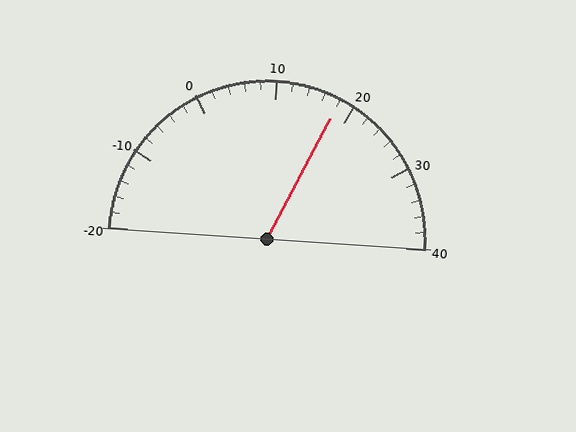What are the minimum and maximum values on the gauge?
The gauge ranges from -20 to 40.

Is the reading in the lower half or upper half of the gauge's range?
The reading is in the upper half of the range (-20 to 40).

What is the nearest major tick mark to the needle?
The nearest major tick mark is 20.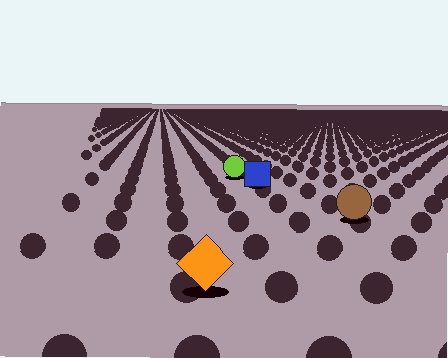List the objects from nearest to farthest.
From nearest to farthest: the orange diamond, the brown circle, the blue square, the lime circle.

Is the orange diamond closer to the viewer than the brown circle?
Yes. The orange diamond is closer — you can tell from the texture gradient: the ground texture is coarser near it.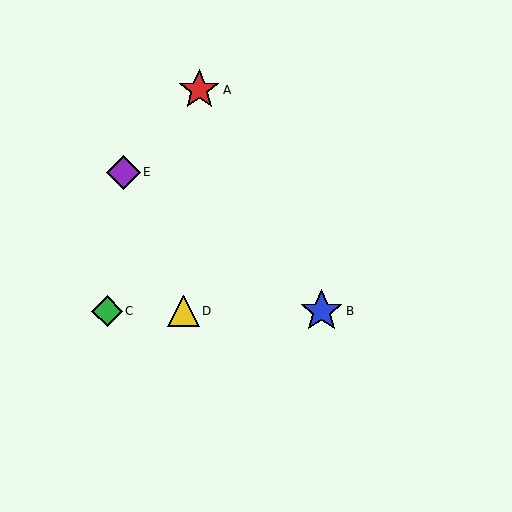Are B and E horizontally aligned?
No, B is at y≈311 and E is at y≈172.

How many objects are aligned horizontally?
3 objects (B, C, D) are aligned horizontally.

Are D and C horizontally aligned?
Yes, both are at y≈311.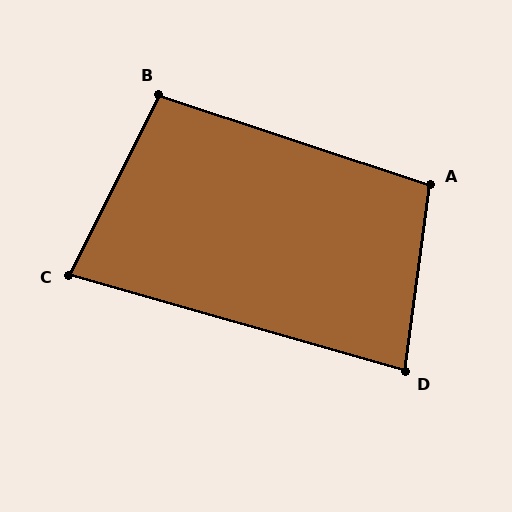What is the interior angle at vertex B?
Approximately 98 degrees (obtuse).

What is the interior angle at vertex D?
Approximately 82 degrees (acute).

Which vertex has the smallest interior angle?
C, at approximately 79 degrees.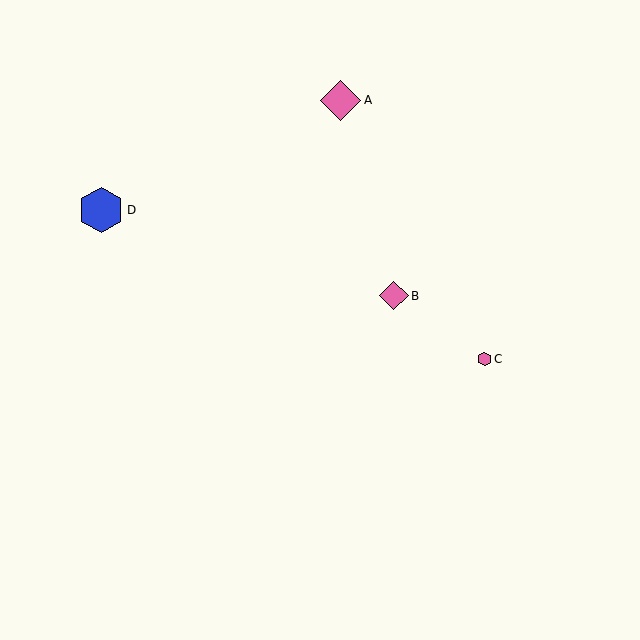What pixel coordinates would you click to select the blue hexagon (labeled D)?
Click at (101, 210) to select the blue hexagon D.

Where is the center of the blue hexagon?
The center of the blue hexagon is at (101, 210).